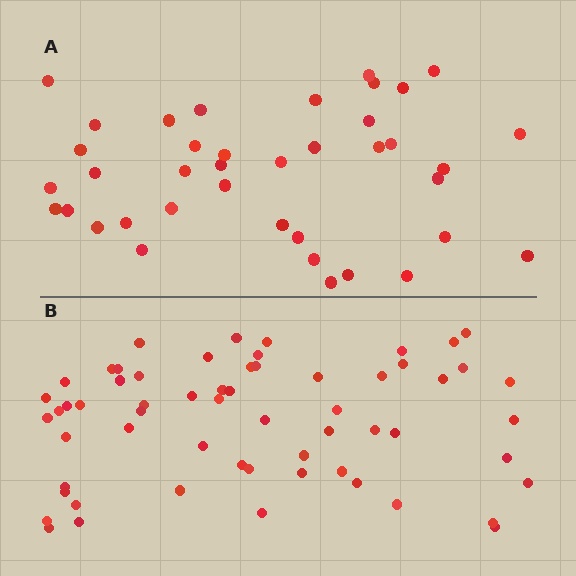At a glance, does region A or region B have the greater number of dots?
Region B (the bottom region) has more dots.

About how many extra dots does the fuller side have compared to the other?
Region B has approximately 20 more dots than region A.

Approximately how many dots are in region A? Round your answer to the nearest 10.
About 40 dots. (The exact count is 39, which rounds to 40.)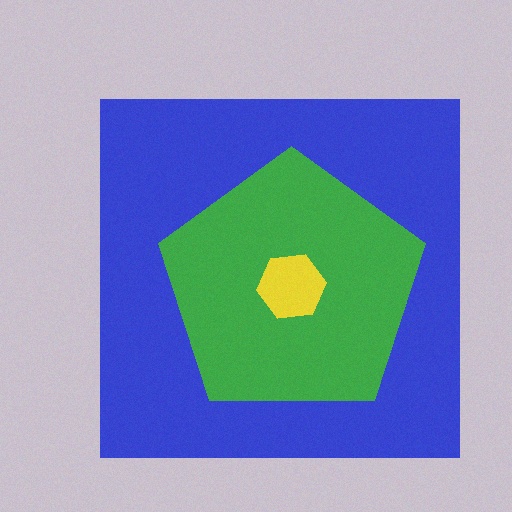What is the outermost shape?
The blue square.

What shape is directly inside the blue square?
The green pentagon.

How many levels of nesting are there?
3.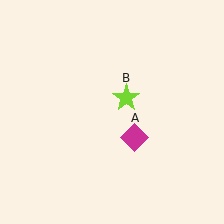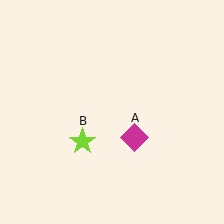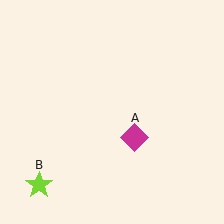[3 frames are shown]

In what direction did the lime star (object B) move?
The lime star (object B) moved down and to the left.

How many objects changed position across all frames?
1 object changed position: lime star (object B).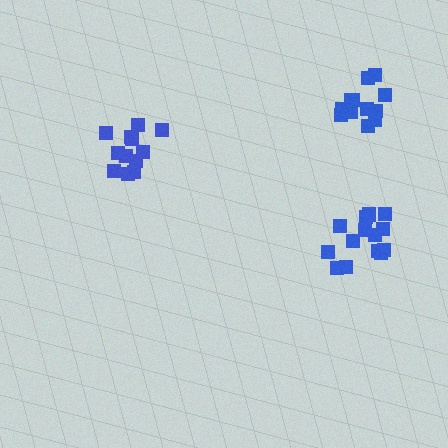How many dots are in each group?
Group 1: 14 dots, Group 2: 12 dots, Group 3: 12 dots (38 total).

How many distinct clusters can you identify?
There are 3 distinct clusters.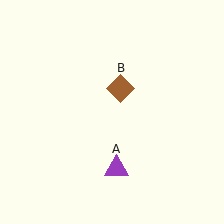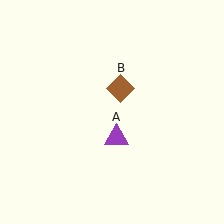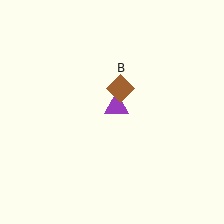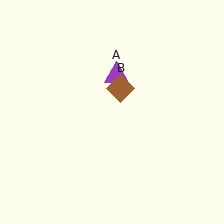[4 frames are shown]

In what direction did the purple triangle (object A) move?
The purple triangle (object A) moved up.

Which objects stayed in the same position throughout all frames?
Brown diamond (object B) remained stationary.